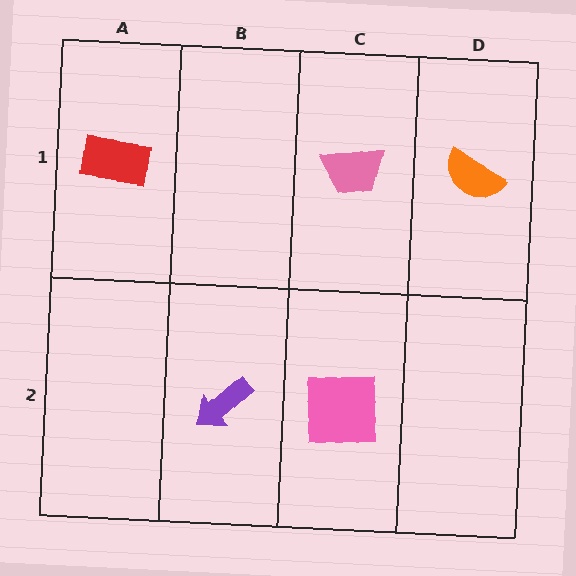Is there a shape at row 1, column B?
No, that cell is empty.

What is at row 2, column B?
A purple arrow.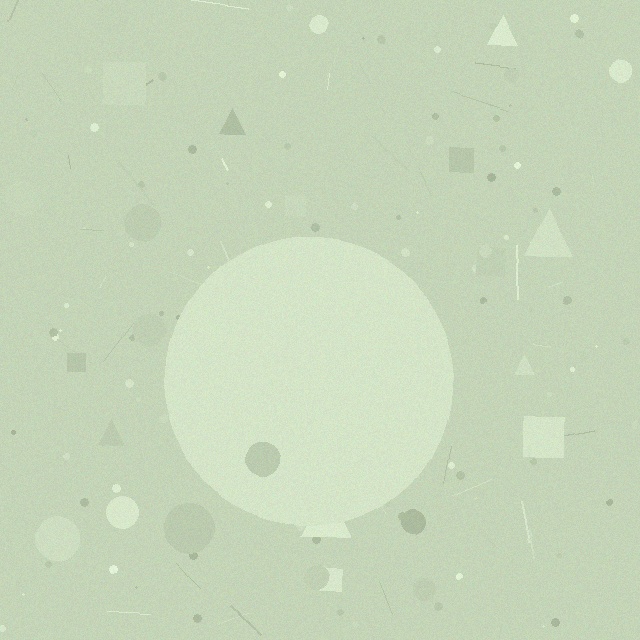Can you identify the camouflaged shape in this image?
The camouflaged shape is a circle.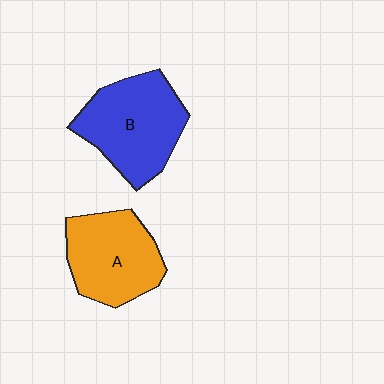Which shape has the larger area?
Shape B (blue).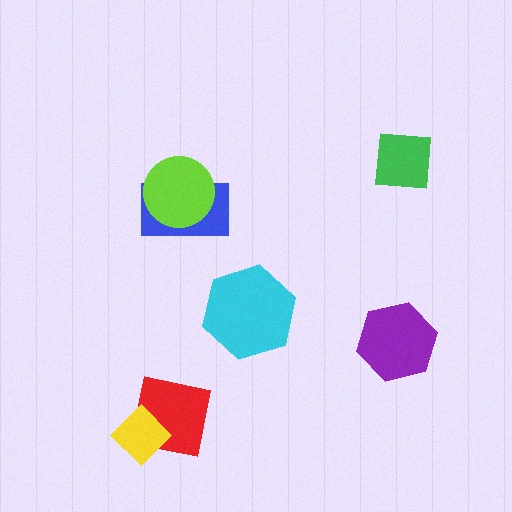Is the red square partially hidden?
Yes, it is partially covered by another shape.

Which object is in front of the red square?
The yellow diamond is in front of the red square.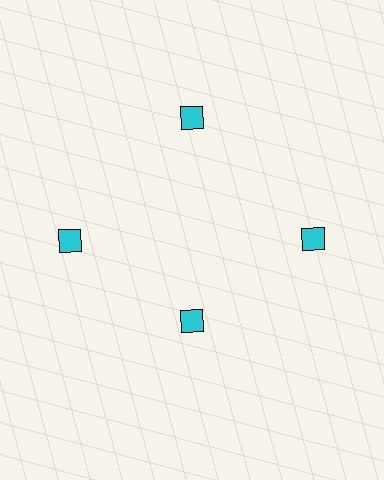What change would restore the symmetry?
The symmetry would be restored by moving it outward, back onto the ring so that all 4 diamonds sit at equal angles and equal distance from the center.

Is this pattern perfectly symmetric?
No. The 4 cyan diamonds are arranged in a ring, but one element near the 6 o'clock position is pulled inward toward the center, breaking the 4-fold rotational symmetry.